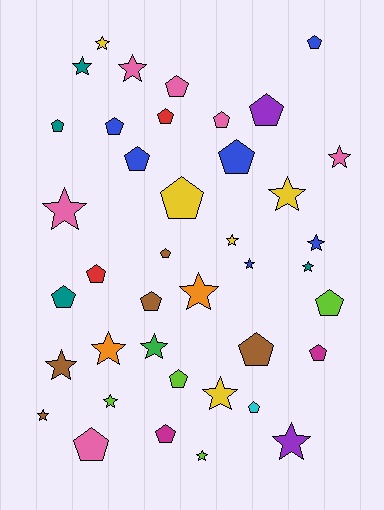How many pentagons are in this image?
There are 21 pentagons.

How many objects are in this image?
There are 40 objects.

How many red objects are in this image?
There are 2 red objects.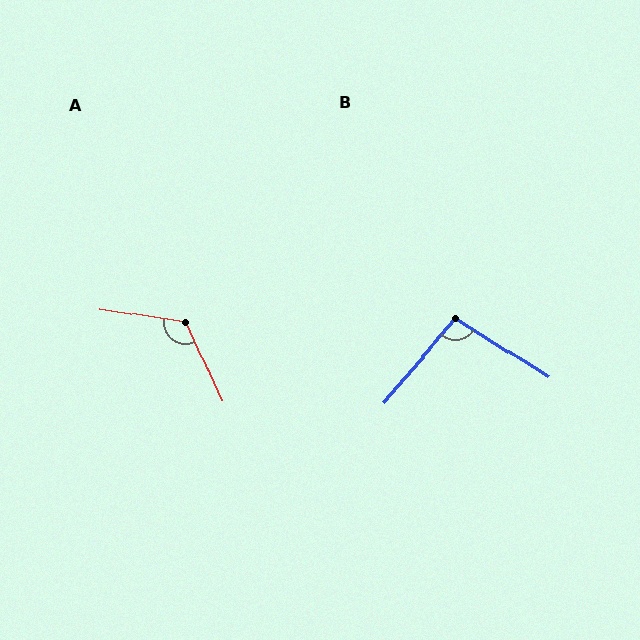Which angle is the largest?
A, at approximately 123 degrees.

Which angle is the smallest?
B, at approximately 98 degrees.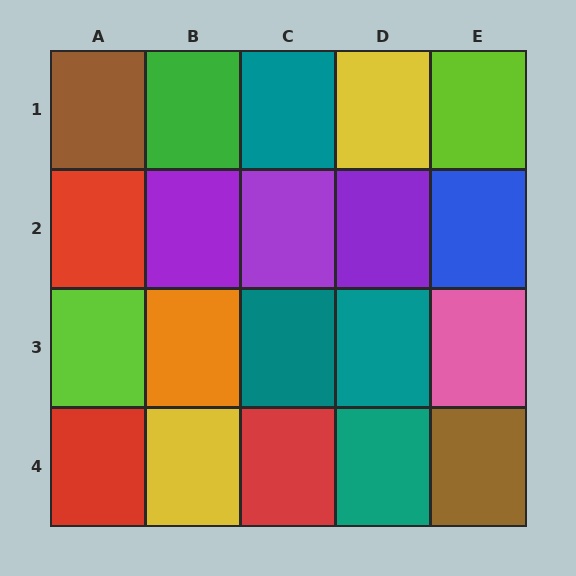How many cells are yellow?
2 cells are yellow.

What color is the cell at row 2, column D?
Purple.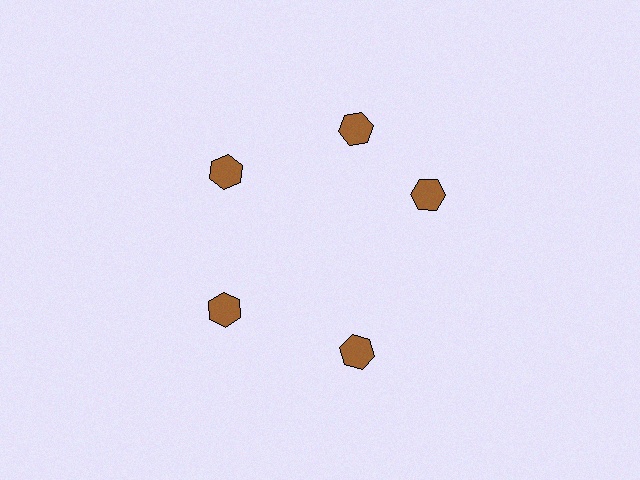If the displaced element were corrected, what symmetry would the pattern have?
It would have 5-fold rotational symmetry — the pattern would map onto itself every 72 degrees.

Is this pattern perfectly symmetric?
No. The 5 brown hexagons are arranged in a ring, but one element near the 3 o'clock position is rotated out of alignment along the ring, breaking the 5-fold rotational symmetry.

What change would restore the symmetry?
The symmetry would be restored by rotating it back into even spacing with its neighbors so that all 5 hexagons sit at equal angles and equal distance from the center.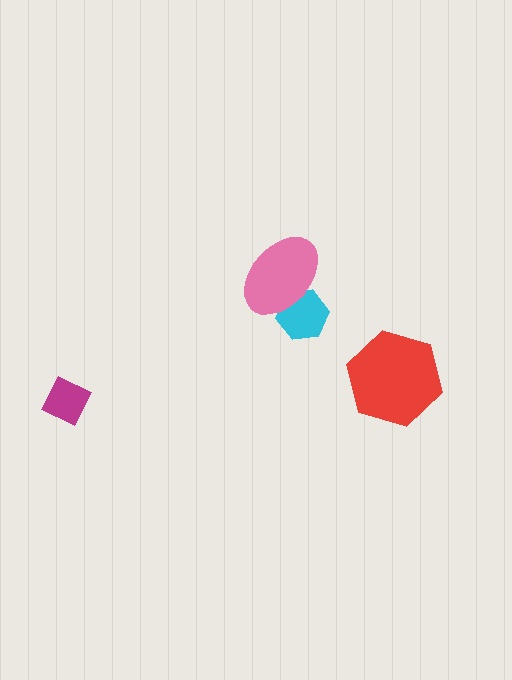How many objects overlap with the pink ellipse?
1 object overlaps with the pink ellipse.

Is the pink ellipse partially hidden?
No, no other shape covers it.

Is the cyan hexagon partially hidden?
Yes, it is partially covered by another shape.